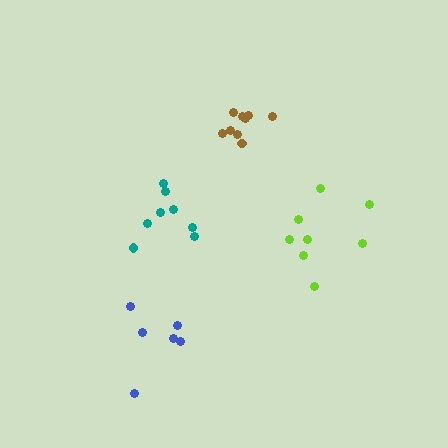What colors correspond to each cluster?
The clusters are colored: brown, lime, blue, teal.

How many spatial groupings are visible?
There are 4 spatial groupings.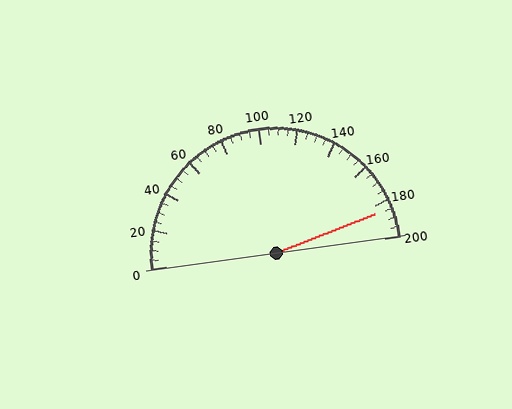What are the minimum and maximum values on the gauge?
The gauge ranges from 0 to 200.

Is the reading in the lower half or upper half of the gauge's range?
The reading is in the upper half of the range (0 to 200).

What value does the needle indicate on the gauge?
The needle indicates approximately 185.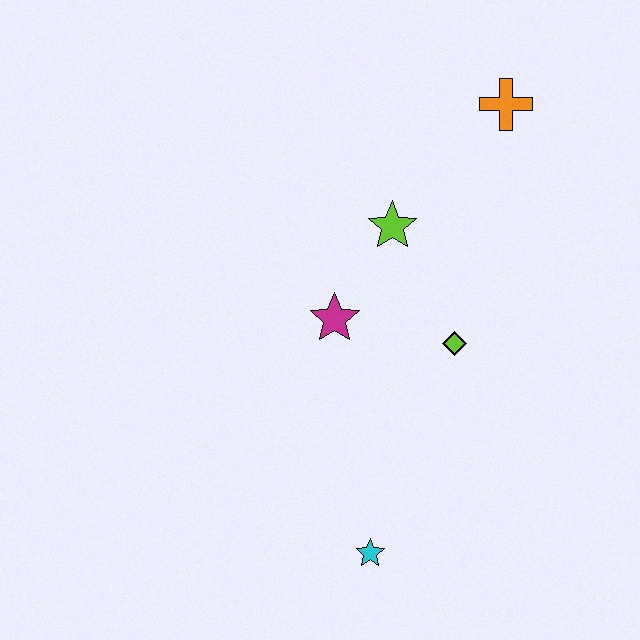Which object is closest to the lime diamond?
The magenta star is closest to the lime diamond.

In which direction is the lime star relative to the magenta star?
The lime star is above the magenta star.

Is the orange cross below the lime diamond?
No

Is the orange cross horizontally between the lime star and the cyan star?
No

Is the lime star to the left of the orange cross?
Yes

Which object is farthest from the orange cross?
The cyan star is farthest from the orange cross.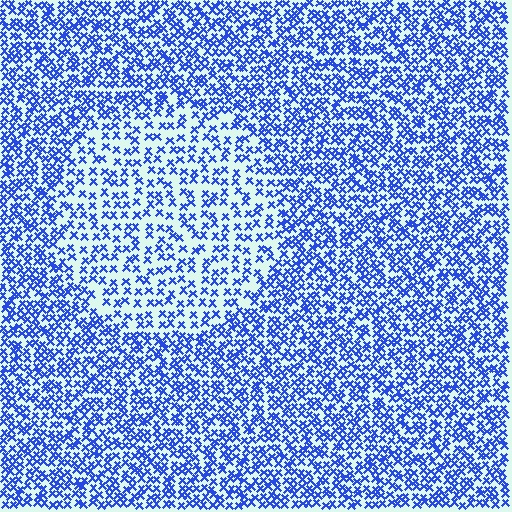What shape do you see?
I see a circle.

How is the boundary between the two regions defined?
The boundary is defined by a change in element density (approximately 1.9x ratio). All elements are the same color, size, and shape.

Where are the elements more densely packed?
The elements are more densely packed outside the circle boundary.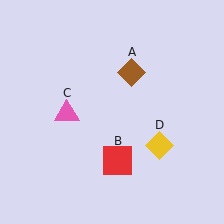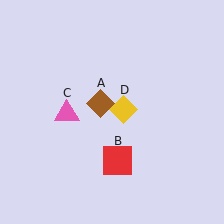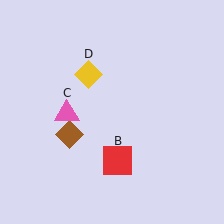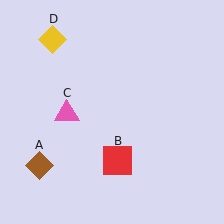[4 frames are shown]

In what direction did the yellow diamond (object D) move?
The yellow diamond (object D) moved up and to the left.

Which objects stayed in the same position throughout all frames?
Red square (object B) and pink triangle (object C) remained stationary.